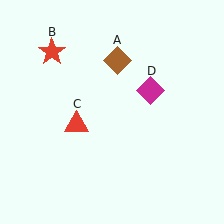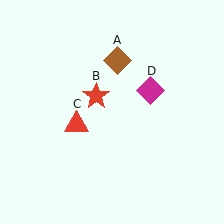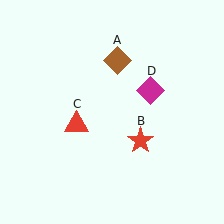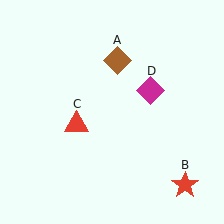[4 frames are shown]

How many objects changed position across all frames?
1 object changed position: red star (object B).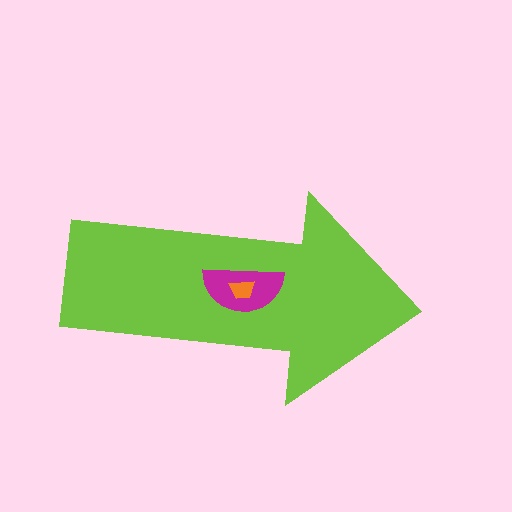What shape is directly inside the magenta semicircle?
The orange trapezoid.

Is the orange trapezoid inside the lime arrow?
Yes.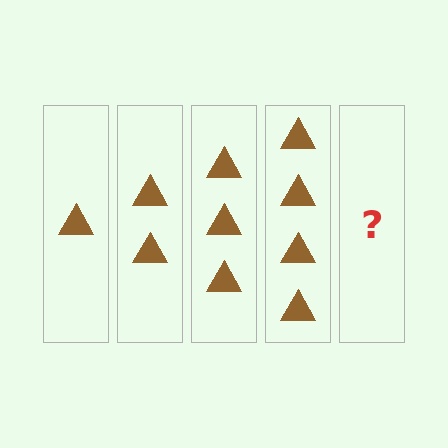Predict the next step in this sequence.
The next step is 5 triangles.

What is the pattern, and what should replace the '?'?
The pattern is that each step adds one more triangle. The '?' should be 5 triangles.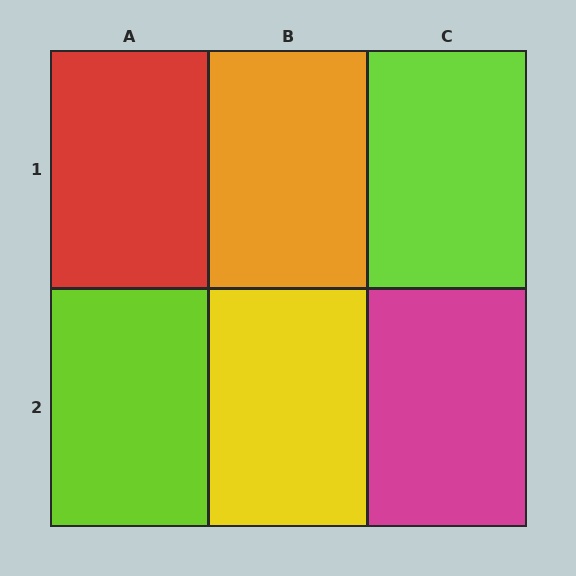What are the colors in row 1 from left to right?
Red, orange, lime.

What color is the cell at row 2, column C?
Magenta.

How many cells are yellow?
1 cell is yellow.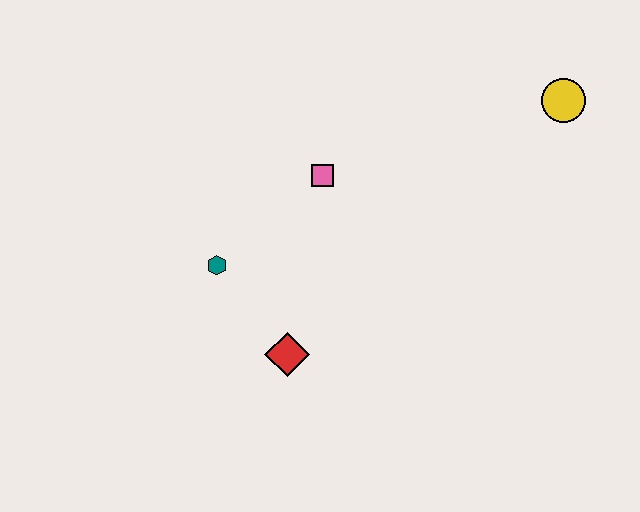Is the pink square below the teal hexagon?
No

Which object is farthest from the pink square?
The yellow circle is farthest from the pink square.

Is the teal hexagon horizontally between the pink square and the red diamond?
No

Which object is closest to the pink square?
The teal hexagon is closest to the pink square.